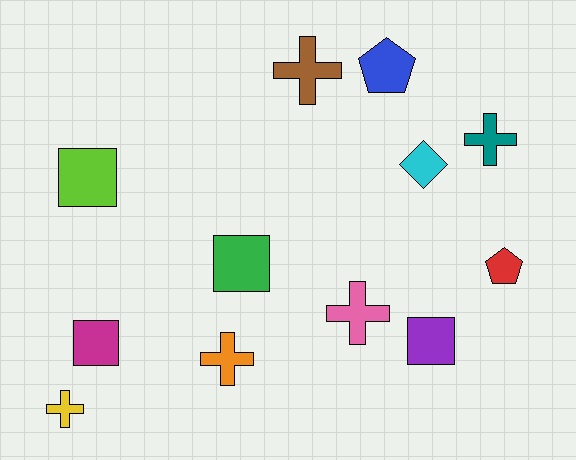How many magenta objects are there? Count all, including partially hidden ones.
There is 1 magenta object.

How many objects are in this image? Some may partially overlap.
There are 12 objects.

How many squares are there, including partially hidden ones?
There are 4 squares.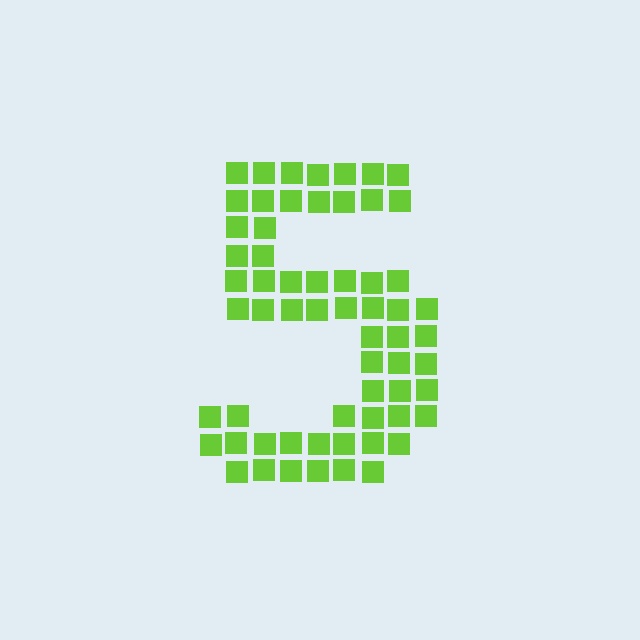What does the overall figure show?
The overall figure shows the digit 5.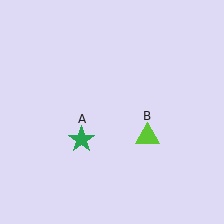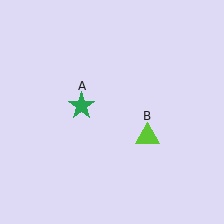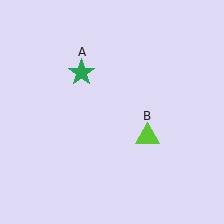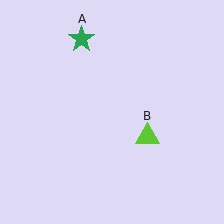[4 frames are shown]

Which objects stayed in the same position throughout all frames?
Lime triangle (object B) remained stationary.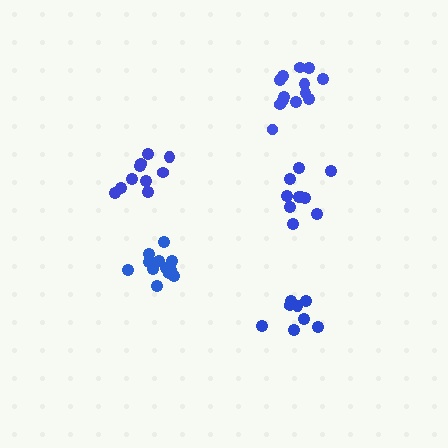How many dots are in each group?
Group 1: 10 dots, Group 2: 10 dots, Group 3: 8 dots, Group 4: 13 dots, Group 5: 13 dots (54 total).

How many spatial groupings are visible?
There are 5 spatial groupings.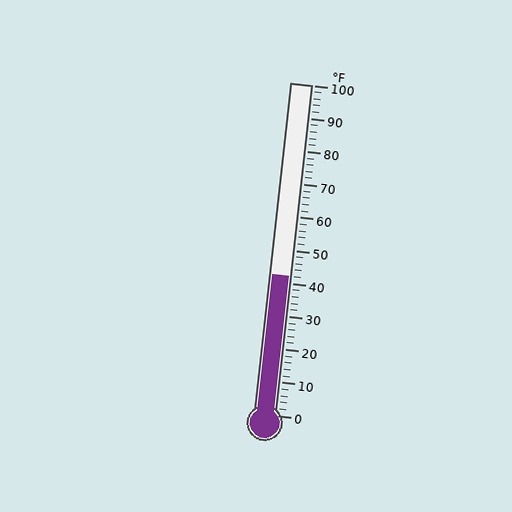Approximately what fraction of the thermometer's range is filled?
The thermometer is filled to approximately 40% of its range.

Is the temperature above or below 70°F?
The temperature is below 70°F.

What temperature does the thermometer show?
The thermometer shows approximately 42°F.